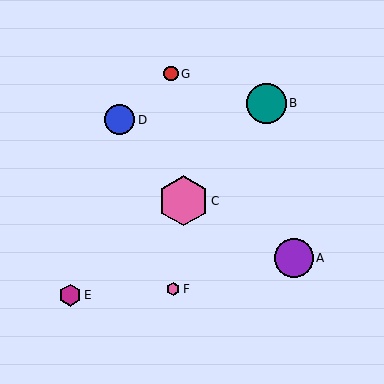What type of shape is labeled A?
Shape A is a purple circle.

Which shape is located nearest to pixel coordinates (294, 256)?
The purple circle (labeled A) at (294, 258) is nearest to that location.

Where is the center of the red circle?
The center of the red circle is at (171, 74).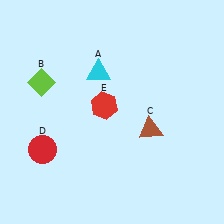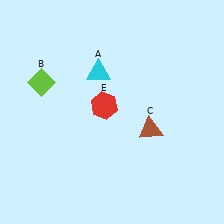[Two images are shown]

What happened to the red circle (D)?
The red circle (D) was removed in Image 2. It was in the bottom-left area of Image 1.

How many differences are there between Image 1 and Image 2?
There is 1 difference between the two images.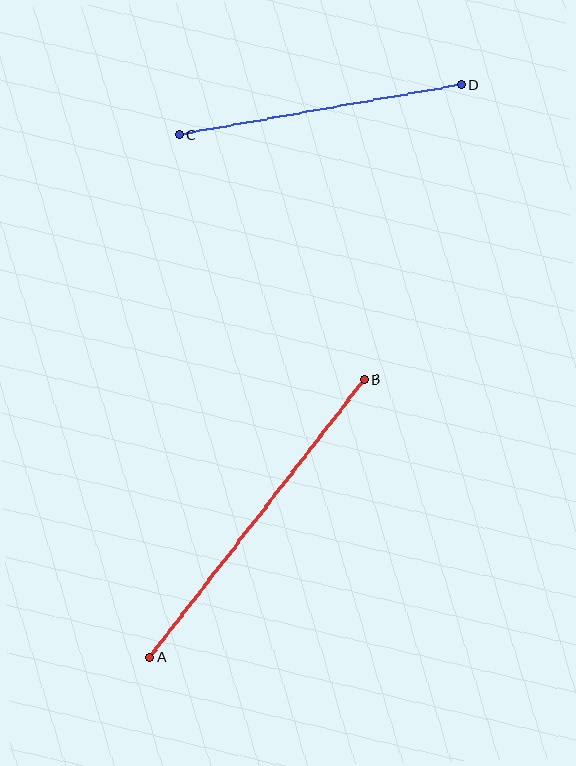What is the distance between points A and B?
The distance is approximately 351 pixels.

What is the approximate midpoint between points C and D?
The midpoint is at approximately (320, 110) pixels.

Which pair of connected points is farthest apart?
Points A and B are farthest apart.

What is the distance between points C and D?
The distance is approximately 286 pixels.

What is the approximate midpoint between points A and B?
The midpoint is at approximately (257, 519) pixels.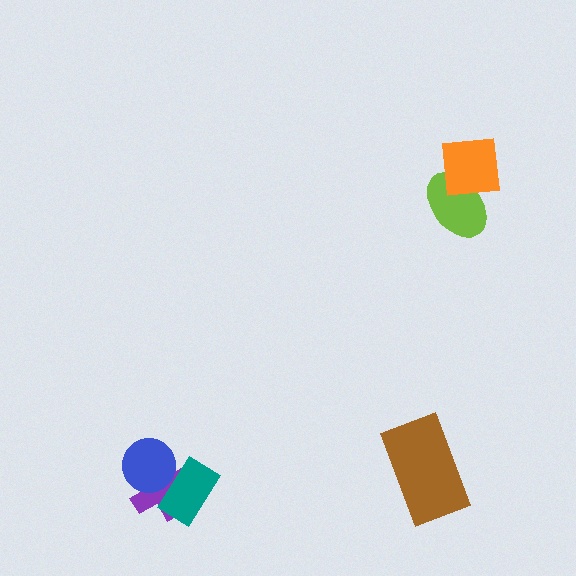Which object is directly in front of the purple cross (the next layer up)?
The teal rectangle is directly in front of the purple cross.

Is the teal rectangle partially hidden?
Yes, it is partially covered by another shape.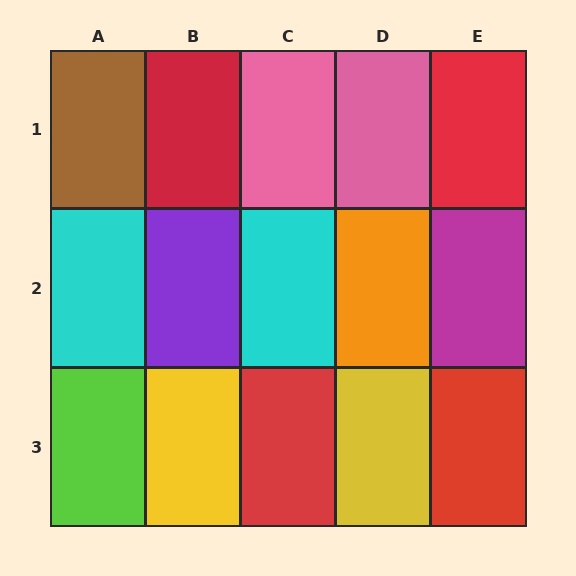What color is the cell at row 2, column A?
Cyan.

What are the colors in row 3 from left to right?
Lime, yellow, red, yellow, red.